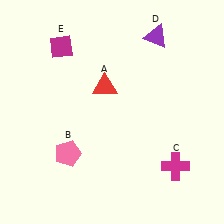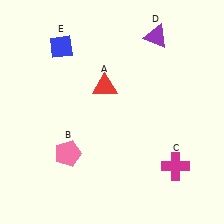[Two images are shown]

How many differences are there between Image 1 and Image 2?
There is 1 difference between the two images.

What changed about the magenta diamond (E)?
In Image 1, E is magenta. In Image 2, it changed to blue.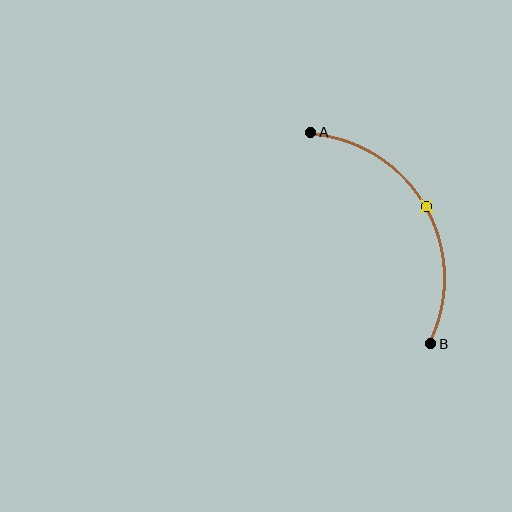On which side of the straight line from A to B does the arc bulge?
The arc bulges to the right of the straight line connecting A and B.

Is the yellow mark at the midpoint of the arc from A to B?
Yes. The yellow mark lies on the arc at equal arc-length from both A and B — it is the arc midpoint.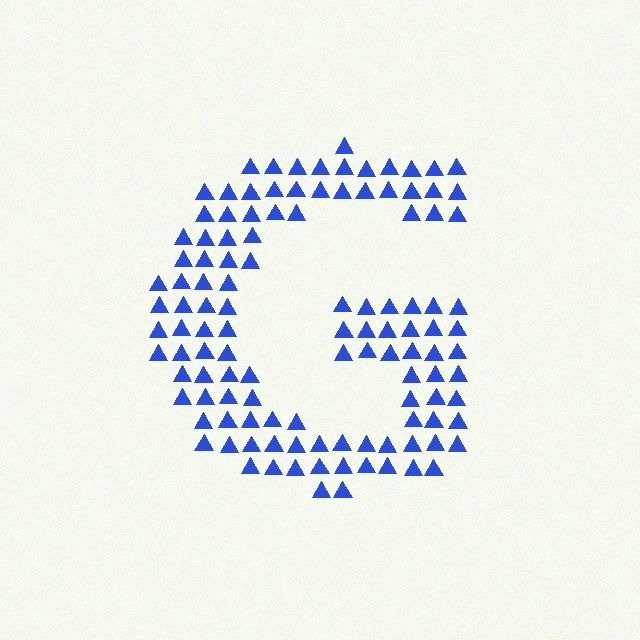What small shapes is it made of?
It is made of small triangles.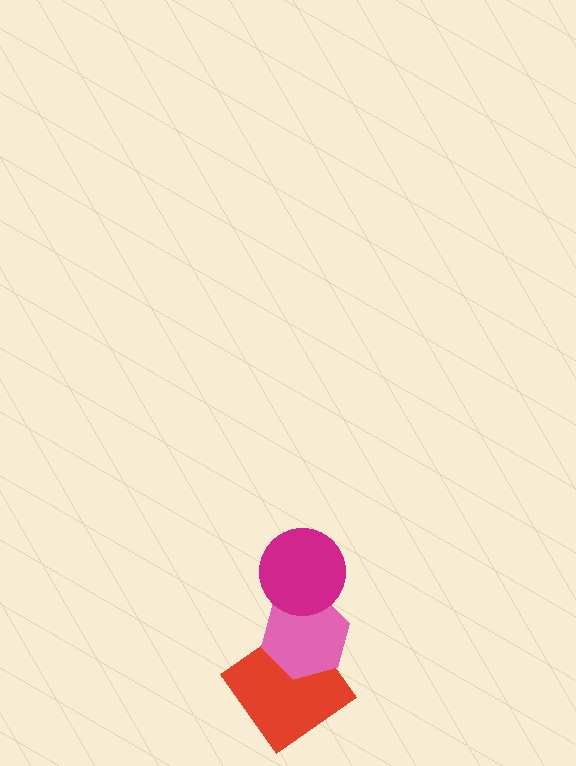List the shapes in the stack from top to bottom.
From top to bottom: the magenta circle, the pink hexagon, the red diamond.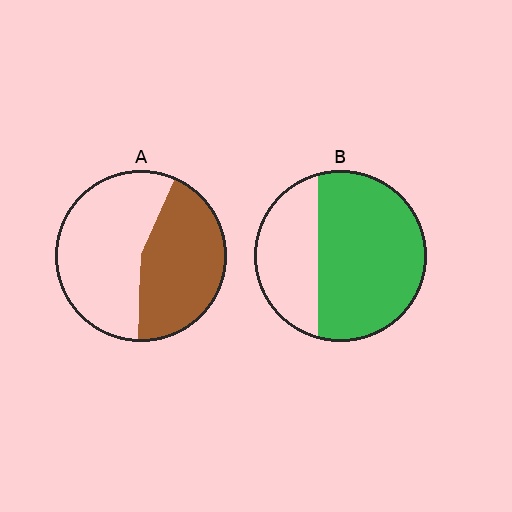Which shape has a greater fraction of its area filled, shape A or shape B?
Shape B.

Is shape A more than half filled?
No.